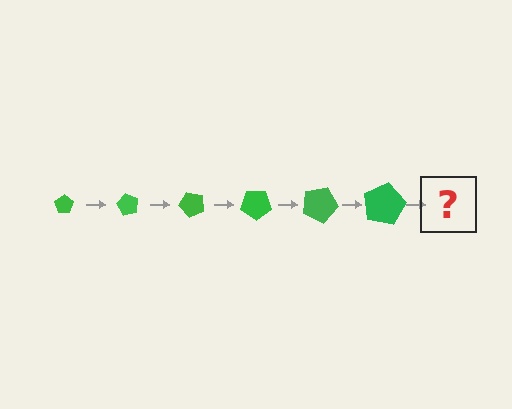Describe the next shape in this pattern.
It should be a pentagon, larger than the previous one and rotated 360 degrees from the start.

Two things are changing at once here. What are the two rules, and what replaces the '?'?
The two rules are that the pentagon grows larger each step and it rotates 60 degrees each step. The '?' should be a pentagon, larger than the previous one and rotated 360 degrees from the start.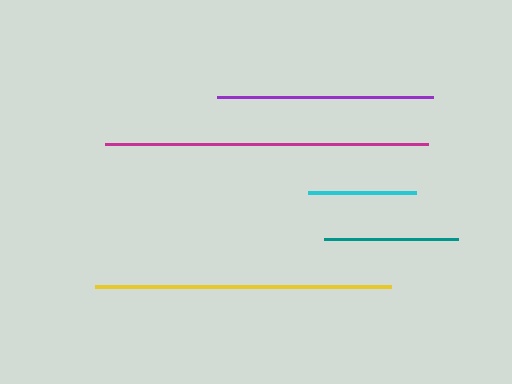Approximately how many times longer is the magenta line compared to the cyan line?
The magenta line is approximately 3.0 times the length of the cyan line.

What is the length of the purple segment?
The purple segment is approximately 217 pixels long.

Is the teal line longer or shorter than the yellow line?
The yellow line is longer than the teal line.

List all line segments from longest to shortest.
From longest to shortest: magenta, yellow, purple, teal, cyan.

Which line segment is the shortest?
The cyan line is the shortest at approximately 108 pixels.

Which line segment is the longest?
The magenta line is the longest at approximately 324 pixels.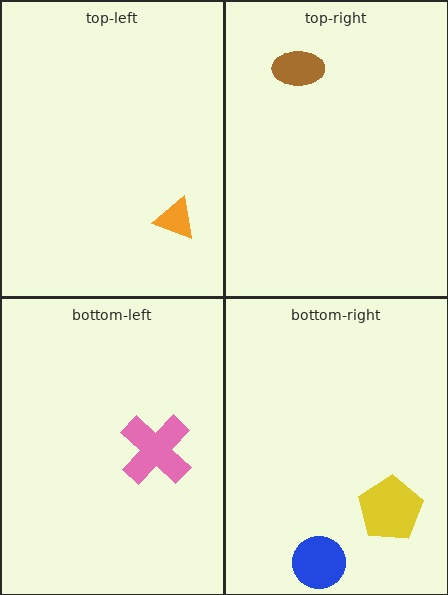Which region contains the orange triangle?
The top-left region.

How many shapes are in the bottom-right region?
2.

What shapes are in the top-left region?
The orange triangle.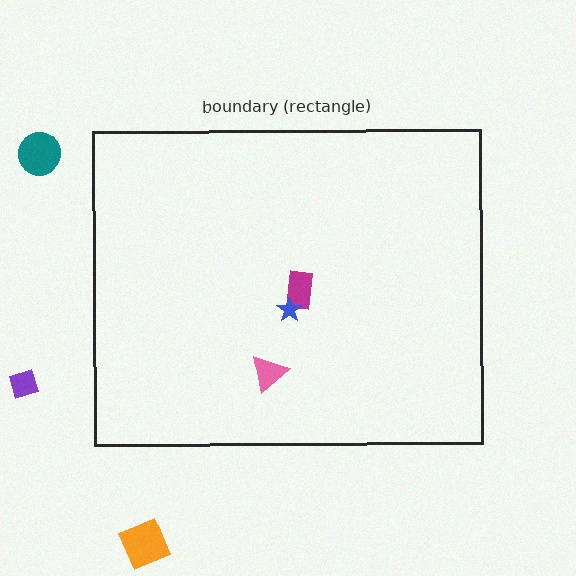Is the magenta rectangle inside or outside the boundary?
Inside.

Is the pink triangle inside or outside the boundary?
Inside.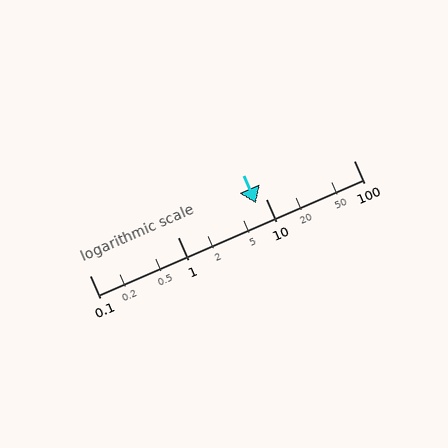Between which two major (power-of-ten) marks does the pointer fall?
The pointer is between 1 and 10.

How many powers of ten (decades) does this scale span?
The scale spans 3 decades, from 0.1 to 100.